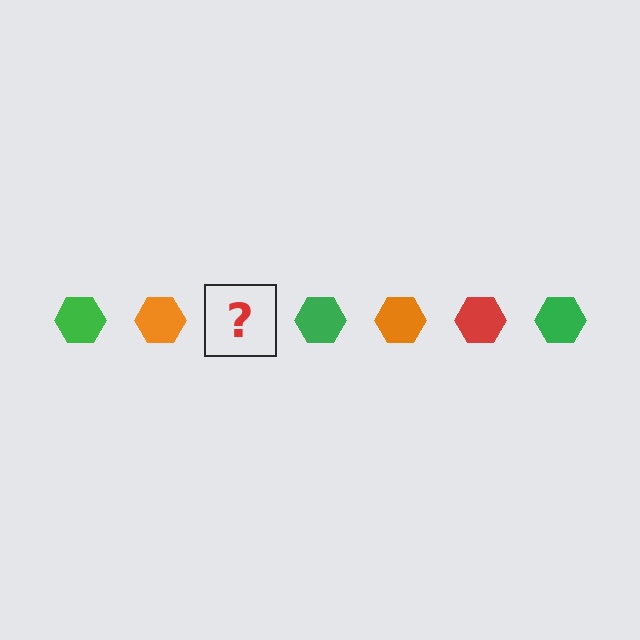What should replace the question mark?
The question mark should be replaced with a red hexagon.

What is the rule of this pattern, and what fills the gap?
The rule is that the pattern cycles through green, orange, red hexagons. The gap should be filled with a red hexagon.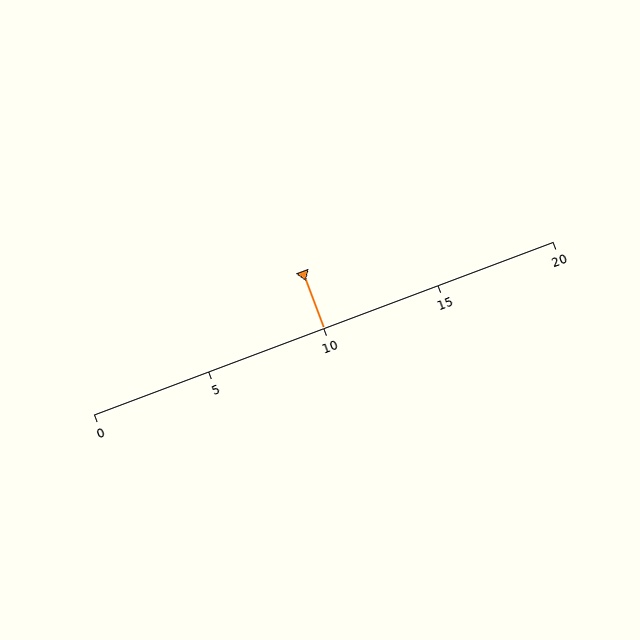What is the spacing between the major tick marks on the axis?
The major ticks are spaced 5 apart.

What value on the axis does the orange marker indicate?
The marker indicates approximately 10.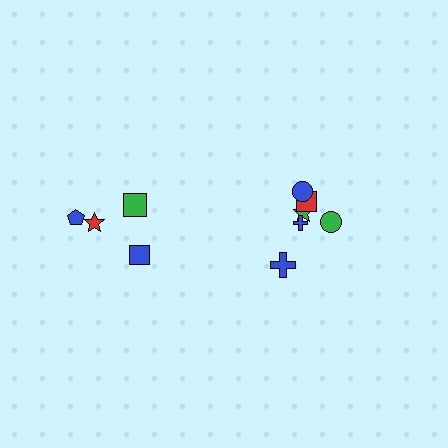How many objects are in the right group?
There are 6 objects.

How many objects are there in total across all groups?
There are 10 objects.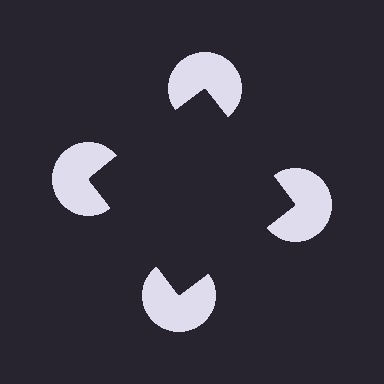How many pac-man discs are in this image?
There are 4 — one at each vertex of the illusory square.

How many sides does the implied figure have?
4 sides.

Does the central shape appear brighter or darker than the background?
It typically appears slightly darker than the background, even though no actual brightness change is drawn.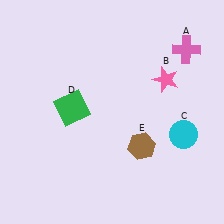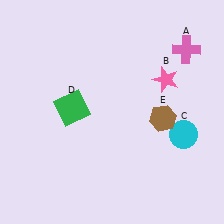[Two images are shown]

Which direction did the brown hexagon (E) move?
The brown hexagon (E) moved up.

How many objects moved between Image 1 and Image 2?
1 object moved between the two images.